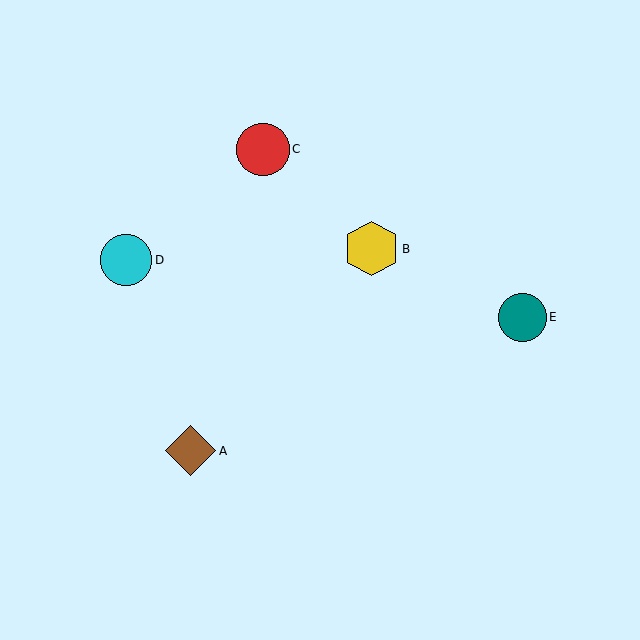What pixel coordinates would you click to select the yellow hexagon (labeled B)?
Click at (371, 249) to select the yellow hexagon B.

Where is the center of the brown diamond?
The center of the brown diamond is at (190, 451).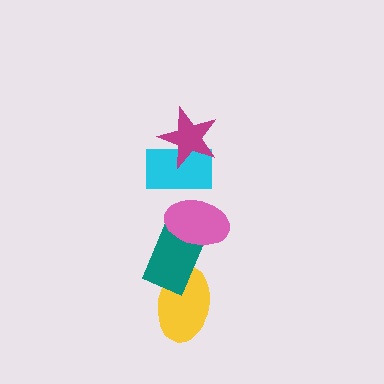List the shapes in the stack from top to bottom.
From top to bottom: the magenta star, the cyan rectangle, the pink ellipse, the teal rectangle, the yellow ellipse.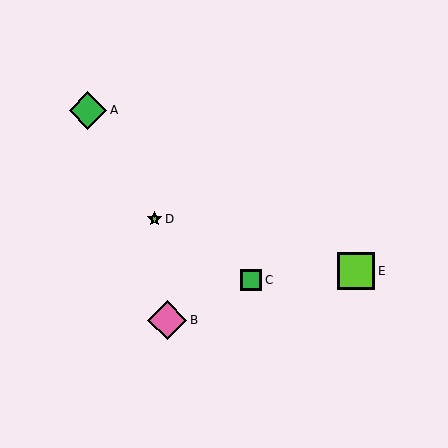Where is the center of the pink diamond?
The center of the pink diamond is at (167, 320).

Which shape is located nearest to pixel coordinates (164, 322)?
The pink diamond (labeled B) at (167, 320) is nearest to that location.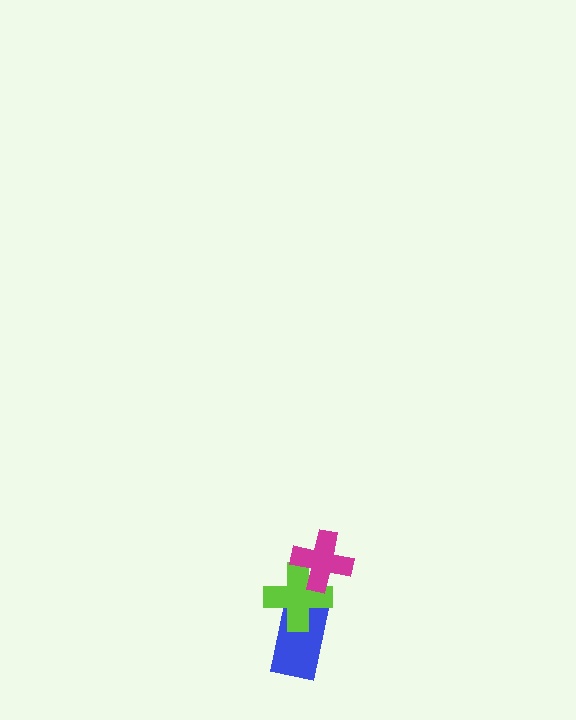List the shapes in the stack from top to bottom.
From top to bottom: the magenta cross, the lime cross, the blue rectangle.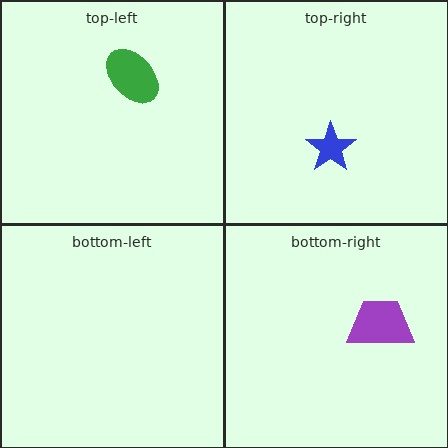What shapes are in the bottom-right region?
The purple trapezoid.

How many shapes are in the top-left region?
1.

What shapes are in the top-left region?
The green ellipse.